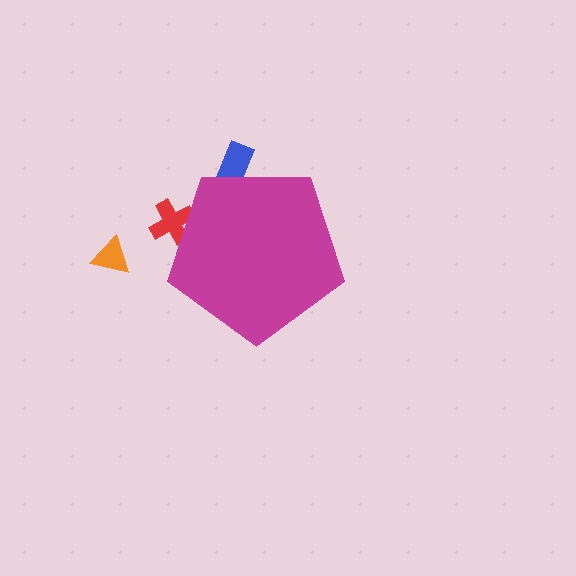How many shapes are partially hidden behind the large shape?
2 shapes are partially hidden.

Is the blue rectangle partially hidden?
Yes, the blue rectangle is partially hidden behind the magenta pentagon.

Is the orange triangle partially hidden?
No, the orange triangle is fully visible.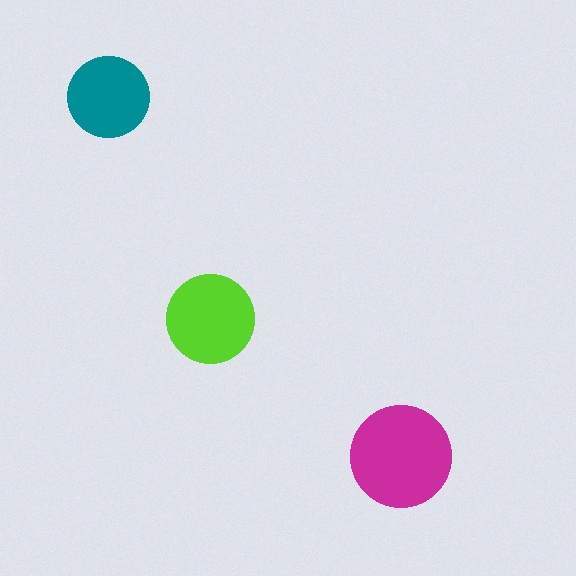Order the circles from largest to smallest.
the magenta one, the lime one, the teal one.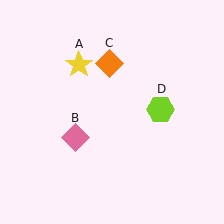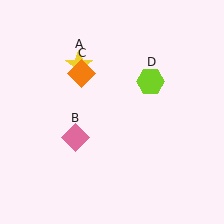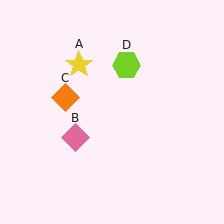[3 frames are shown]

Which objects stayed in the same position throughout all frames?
Yellow star (object A) and pink diamond (object B) remained stationary.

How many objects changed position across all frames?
2 objects changed position: orange diamond (object C), lime hexagon (object D).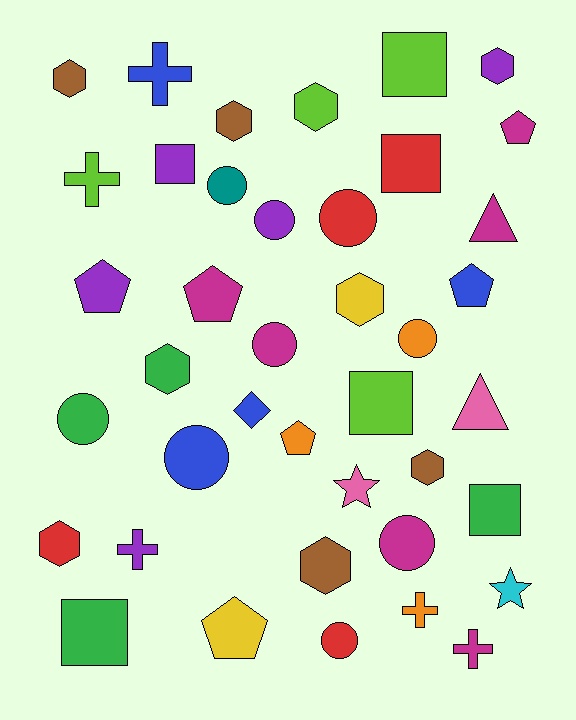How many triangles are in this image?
There are 2 triangles.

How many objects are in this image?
There are 40 objects.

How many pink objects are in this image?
There are 2 pink objects.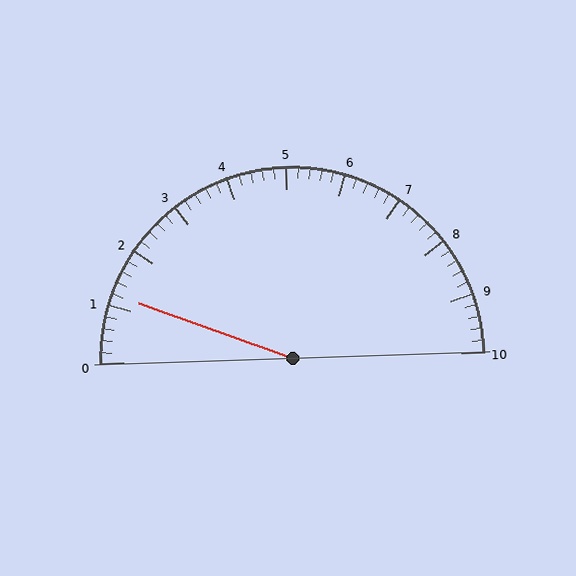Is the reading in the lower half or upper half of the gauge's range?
The reading is in the lower half of the range (0 to 10).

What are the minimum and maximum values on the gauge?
The gauge ranges from 0 to 10.